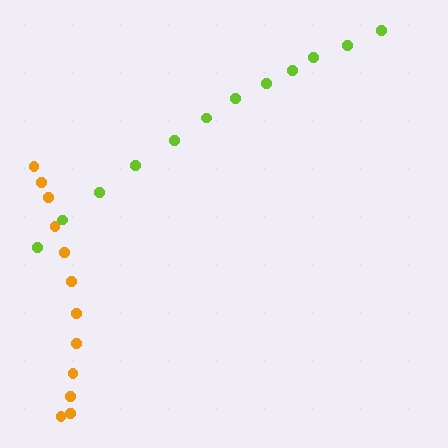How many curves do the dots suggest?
There are 2 distinct paths.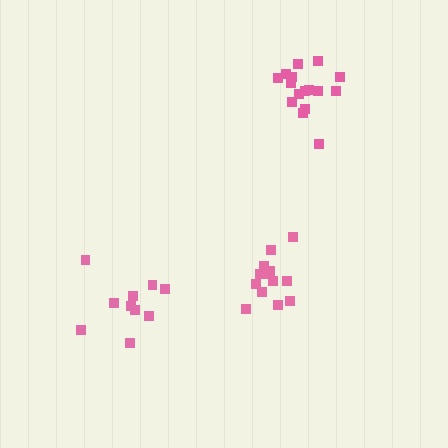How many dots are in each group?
Group 1: 10 dots, Group 2: 16 dots, Group 3: 13 dots (39 total).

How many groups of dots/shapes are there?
There are 3 groups.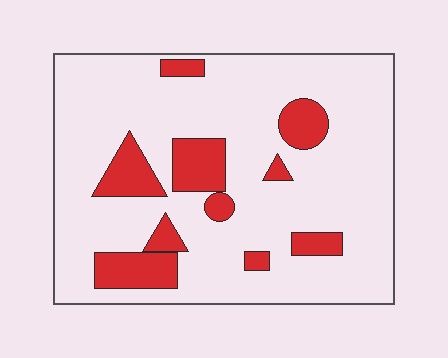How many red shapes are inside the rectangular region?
10.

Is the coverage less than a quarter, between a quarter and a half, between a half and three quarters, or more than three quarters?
Less than a quarter.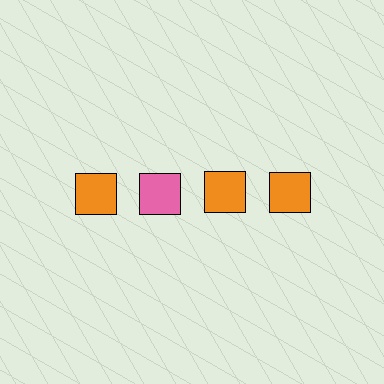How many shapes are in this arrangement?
There are 4 shapes arranged in a grid pattern.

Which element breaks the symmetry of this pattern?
The pink square in the top row, second from left column breaks the symmetry. All other shapes are orange squares.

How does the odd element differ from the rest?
It has a different color: pink instead of orange.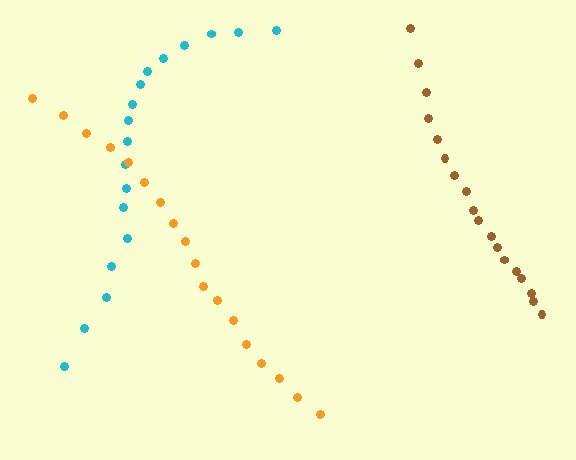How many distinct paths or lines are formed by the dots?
There are 3 distinct paths.